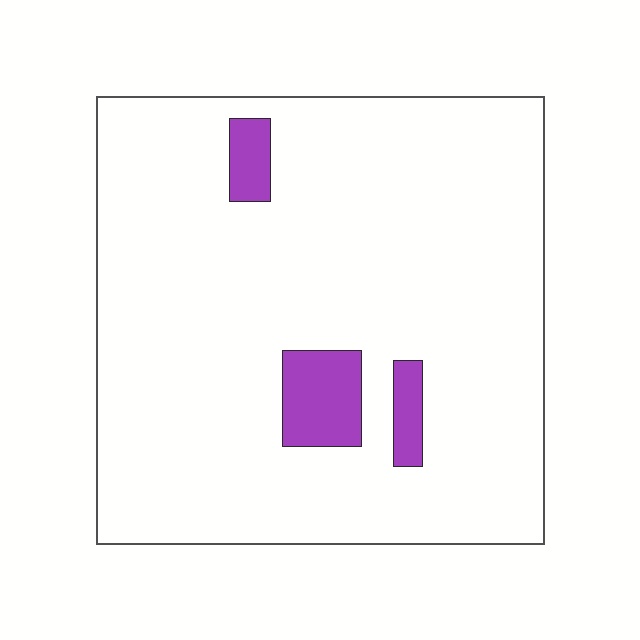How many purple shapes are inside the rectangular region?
3.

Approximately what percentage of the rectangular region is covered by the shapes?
Approximately 5%.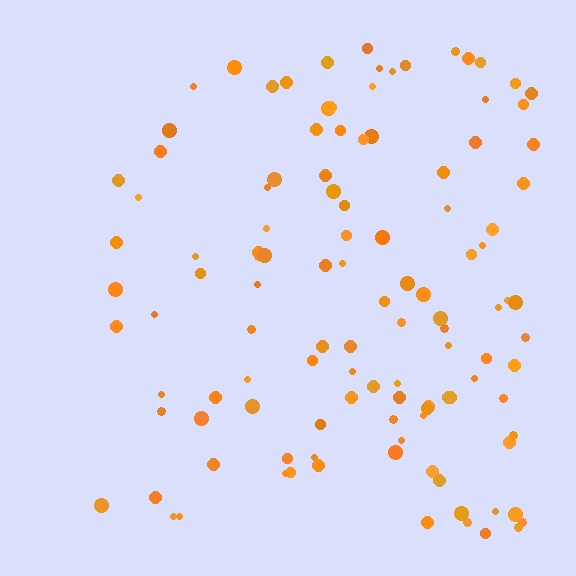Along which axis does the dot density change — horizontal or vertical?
Horizontal.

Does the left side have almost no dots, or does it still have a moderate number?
Still a moderate number, just noticeably fewer than the right.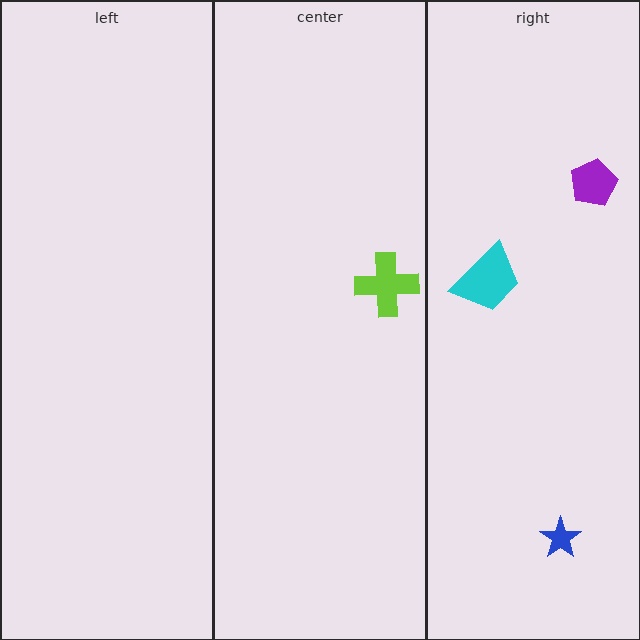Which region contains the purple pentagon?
The right region.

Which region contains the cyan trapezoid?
The right region.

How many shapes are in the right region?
3.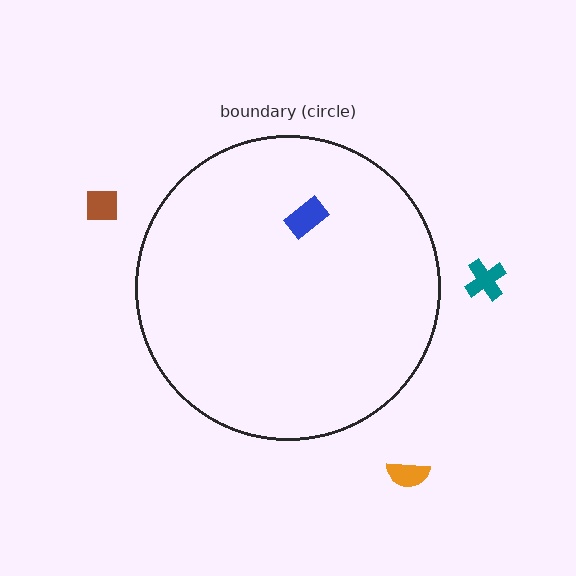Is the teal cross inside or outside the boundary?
Outside.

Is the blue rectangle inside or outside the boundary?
Inside.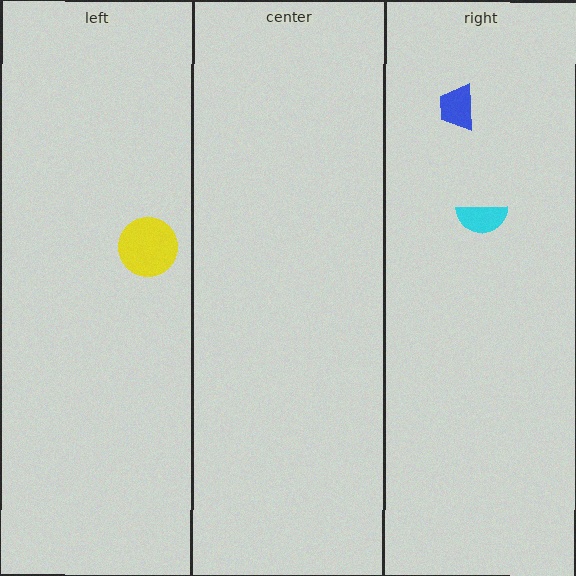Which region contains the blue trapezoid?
The right region.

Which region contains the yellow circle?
The left region.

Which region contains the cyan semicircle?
The right region.